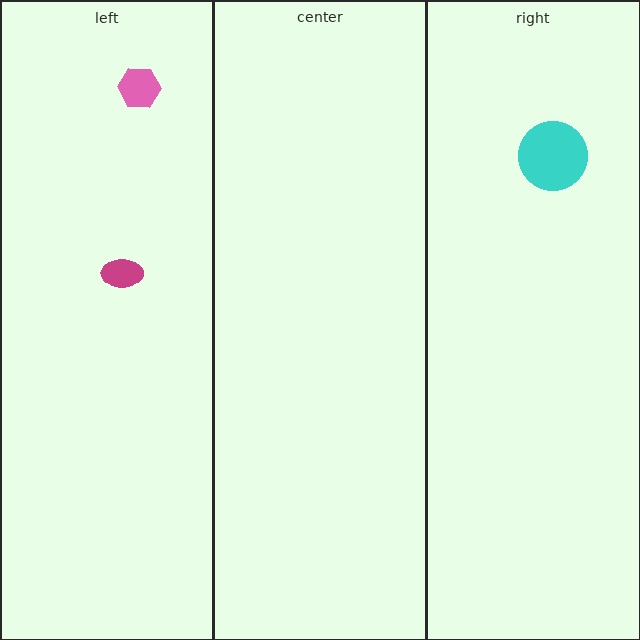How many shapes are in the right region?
1.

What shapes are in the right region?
The cyan circle.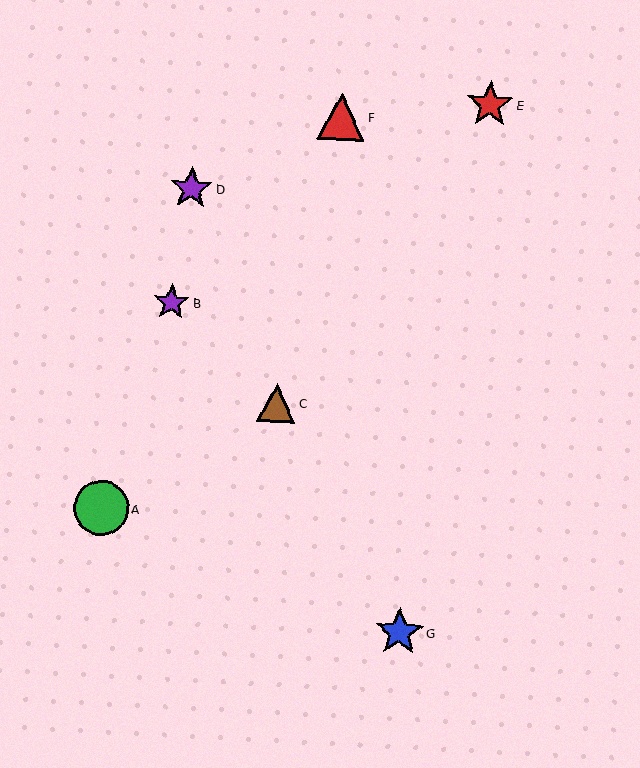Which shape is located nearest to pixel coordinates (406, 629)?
The blue star (labeled G) at (399, 632) is nearest to that location.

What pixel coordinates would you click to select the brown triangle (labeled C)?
Click at (277, 403) to select the brown triangle C.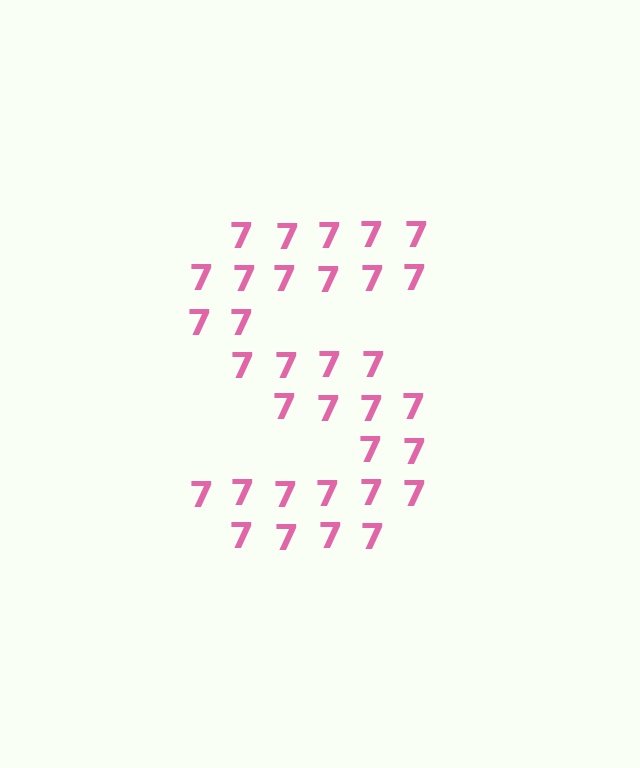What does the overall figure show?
The overall figure shows the letter S.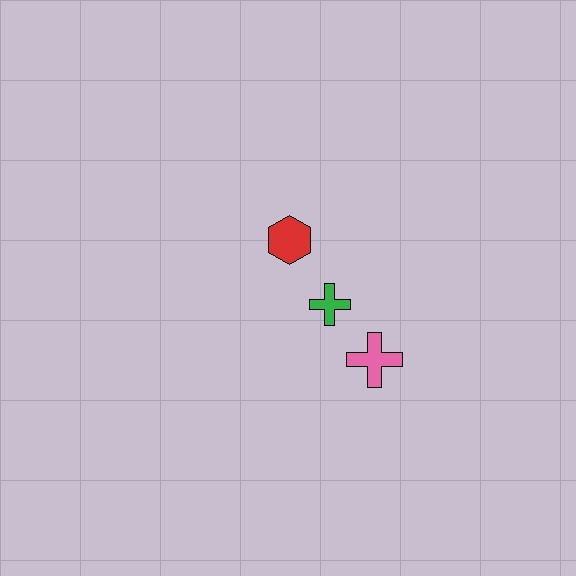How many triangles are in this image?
There are no triangles.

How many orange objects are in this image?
There are no orange objects.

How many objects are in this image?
There are 3 objects.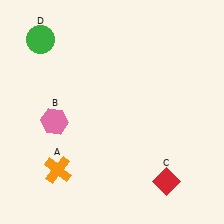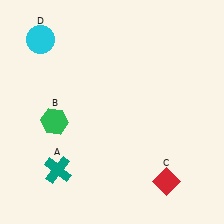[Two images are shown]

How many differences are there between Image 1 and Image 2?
There are 3 differences between the two images.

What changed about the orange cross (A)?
In Image 1, A is orange. In Image 2, it changed to teal.